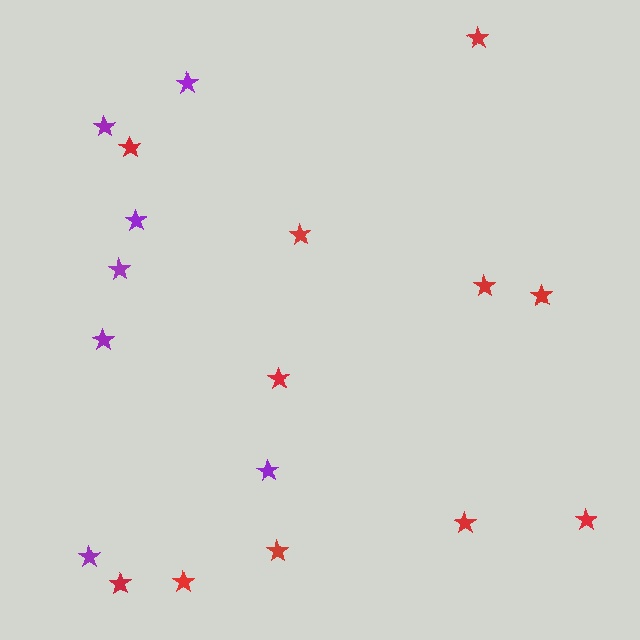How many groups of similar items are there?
There are 2 groups: one group of red stars (11) and one group of purple stars (7).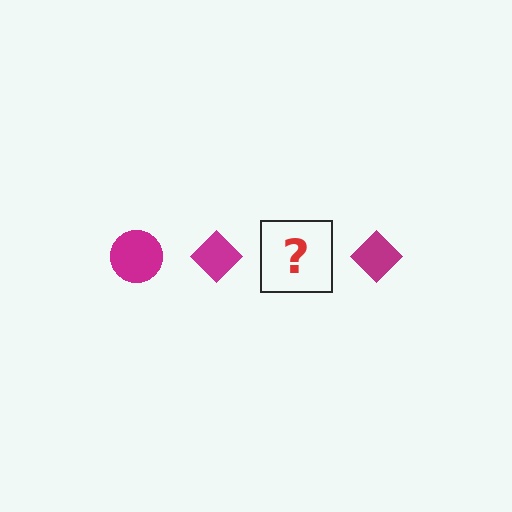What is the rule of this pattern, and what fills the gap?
The rule is that the pattern cycles through circle, diamond shapes in magenta. The gap should be filled with a magenta circle.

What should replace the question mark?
The question mark should be replaced with a magenta circle.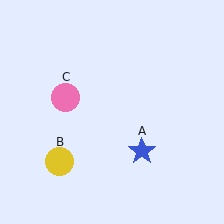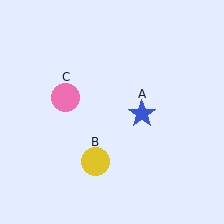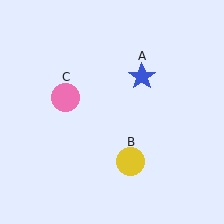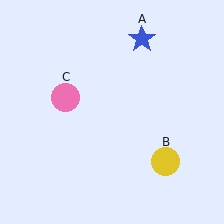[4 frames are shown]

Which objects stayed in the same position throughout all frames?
Pink circle (object C) remained stationary.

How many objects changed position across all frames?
2 objects changed position: blue star (object A), yellow circle (object B).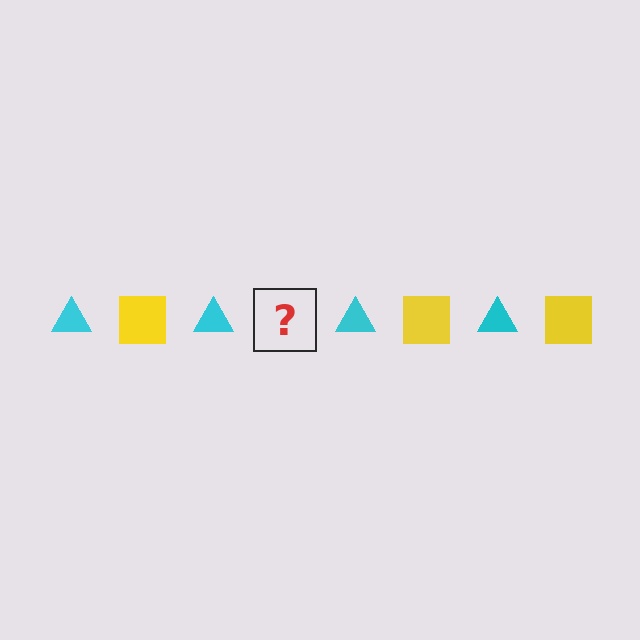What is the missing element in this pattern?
The missing element is a yellow square.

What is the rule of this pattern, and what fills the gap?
The rule is that the pattern alternates between cyan triangle and yellow square. The gap should be filled with a yellow square.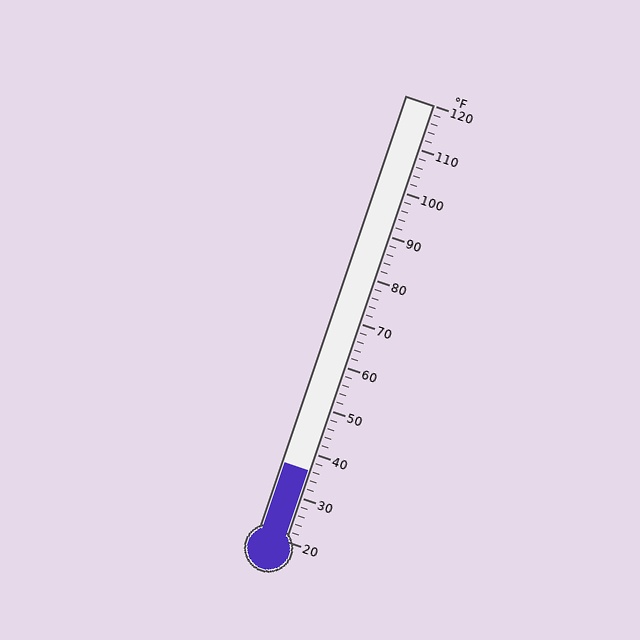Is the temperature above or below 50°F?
The temperature is below 50°F.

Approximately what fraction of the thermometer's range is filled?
The thermometer is filled to approximately 15% of its range.